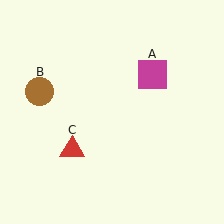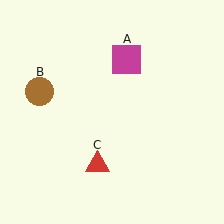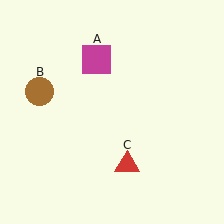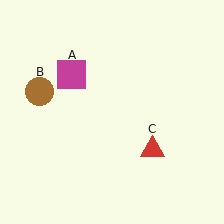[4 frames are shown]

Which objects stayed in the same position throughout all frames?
Brown circle (object B) remained stationary.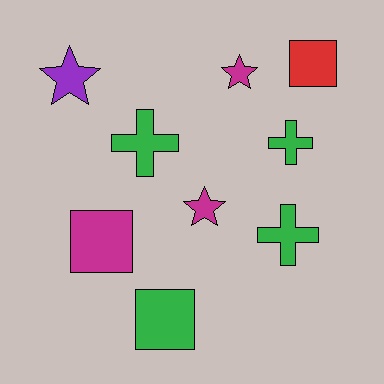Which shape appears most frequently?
Cross, with 3 objects.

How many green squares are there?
There is 1 green square.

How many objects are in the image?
There are 9 objects.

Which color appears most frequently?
Green, with 4 objects.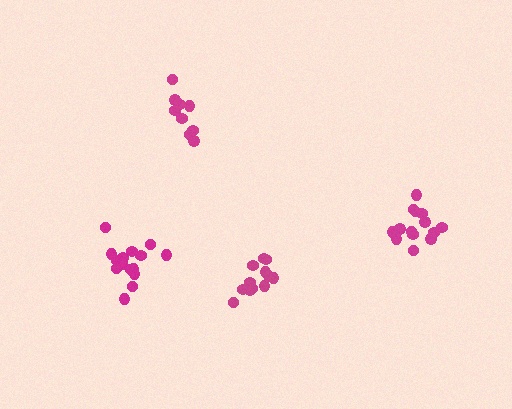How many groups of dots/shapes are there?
There are 4 groups.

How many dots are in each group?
Group 1: 12 dots, Group 2: 9 dots, Group 3: 14 dots, Group 4: 15 dots (50 total).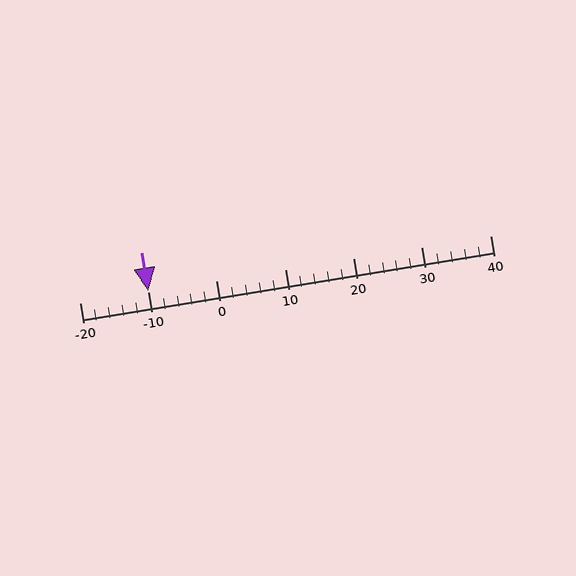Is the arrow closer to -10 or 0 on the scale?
The arrow is closer to -10.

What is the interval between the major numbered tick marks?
The major tick marks are spaced 10 units apart.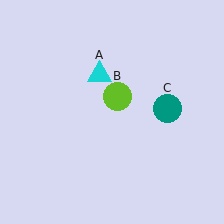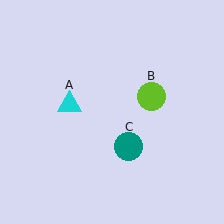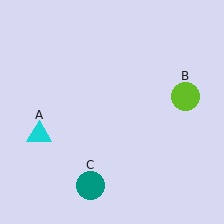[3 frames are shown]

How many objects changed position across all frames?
3 objects changed position: cyan triangle (object A), lime circle (object B), teal circle (object C).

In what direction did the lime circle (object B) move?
The lime circle (object B) moved right.